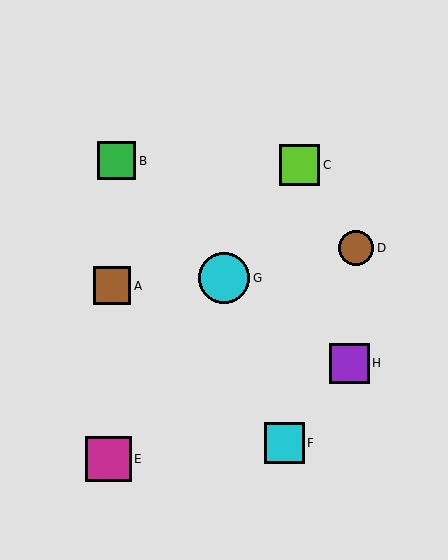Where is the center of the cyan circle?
The center of the cyan circle is at (224, 278).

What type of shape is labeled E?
Shape E is a magenta square.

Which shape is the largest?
The cyan circle (labeled G) is the largest.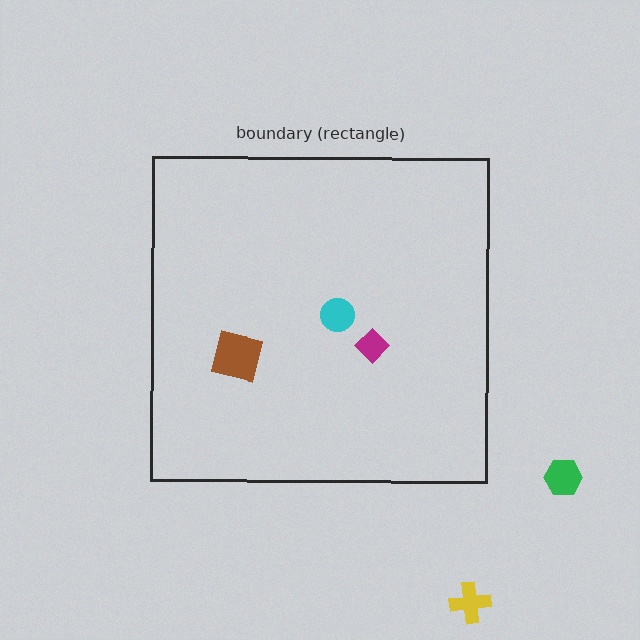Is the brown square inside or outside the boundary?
Inside.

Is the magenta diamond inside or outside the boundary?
Inside.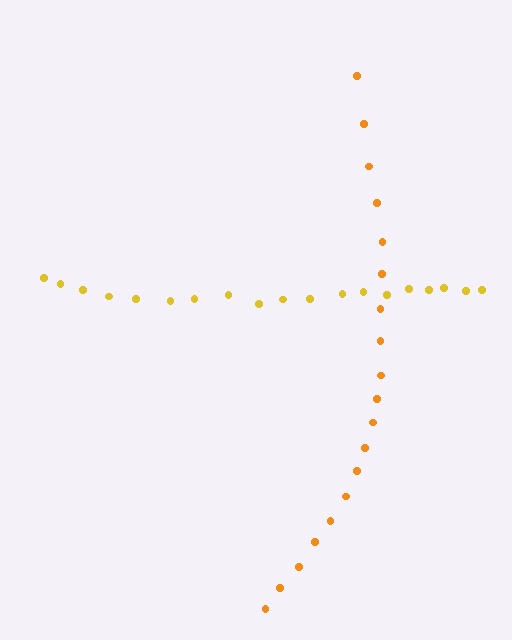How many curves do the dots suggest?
There are 2 distinct paths.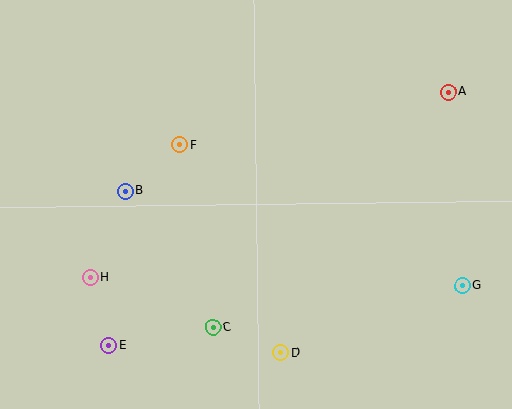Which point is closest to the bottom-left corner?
Point E is closest to the bottom-left corner.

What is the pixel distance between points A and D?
The distance between A and D is 310 pixels.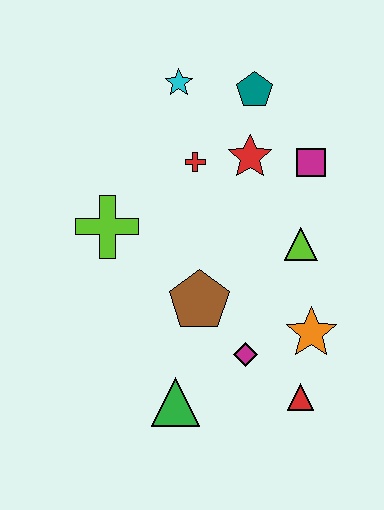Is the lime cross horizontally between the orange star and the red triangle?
No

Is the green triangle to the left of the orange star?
Yes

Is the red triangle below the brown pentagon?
Yes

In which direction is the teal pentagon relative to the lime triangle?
The teal pentagon is above the lime triangle.